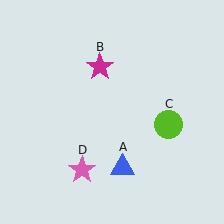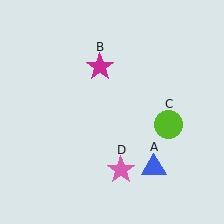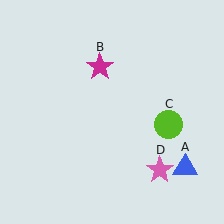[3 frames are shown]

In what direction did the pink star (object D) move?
The pink star (object D) moved right.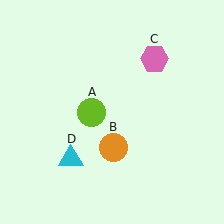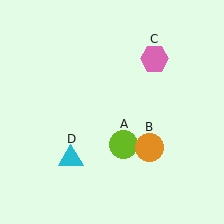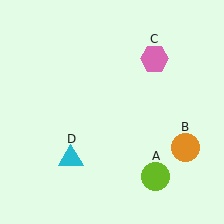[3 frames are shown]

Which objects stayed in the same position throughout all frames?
Pink hexagon (object C) and cyan triangle (object D) remained stationary.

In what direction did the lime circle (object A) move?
The lime circle (object A) moved down and to the right.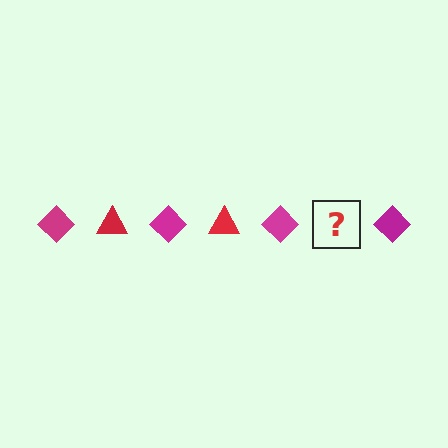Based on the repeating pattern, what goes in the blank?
The blank should be a red triangle.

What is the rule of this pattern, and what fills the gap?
The rule is that the pattern alternates between magenta diamond and red triangle. The gap should be filled with a red triangle.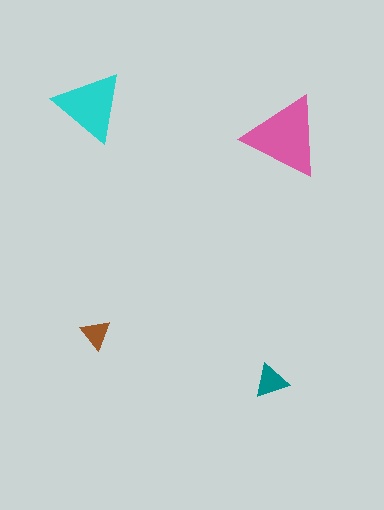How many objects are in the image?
There are 4 objects in the image.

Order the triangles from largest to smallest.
the pink one, the cyan one, the teal one, the brown one.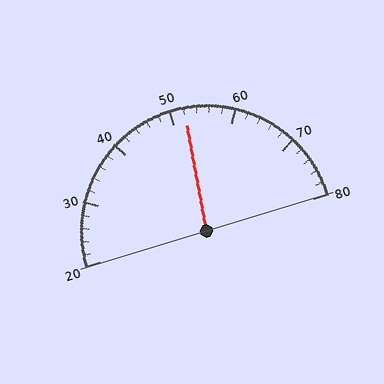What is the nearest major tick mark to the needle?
The nearest major tick mark is 50.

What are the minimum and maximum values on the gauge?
The gauge ranges from 20 to 80.